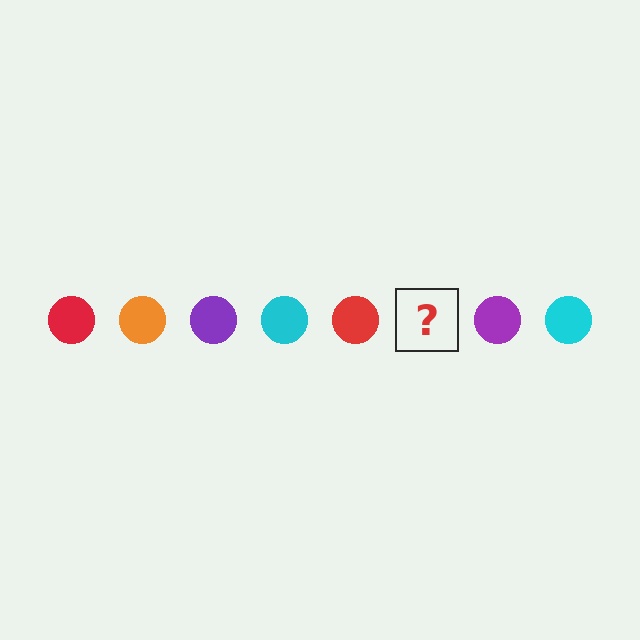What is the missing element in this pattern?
The missing element is an orange circle.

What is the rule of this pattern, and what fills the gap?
The rule is that the pattern cycles through red, orange, purple, cyan circles. The gap should be filled with an orange circle.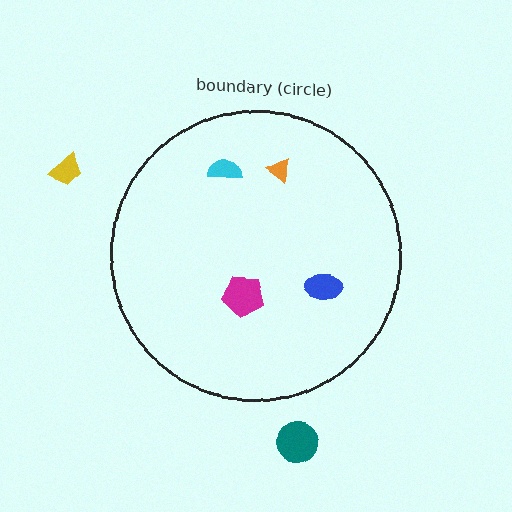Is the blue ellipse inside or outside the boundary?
Inside.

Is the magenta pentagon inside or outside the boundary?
Inside.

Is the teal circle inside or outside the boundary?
Outside.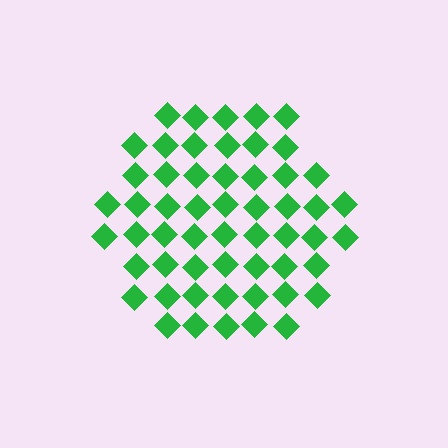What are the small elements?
The small elements are diamonds.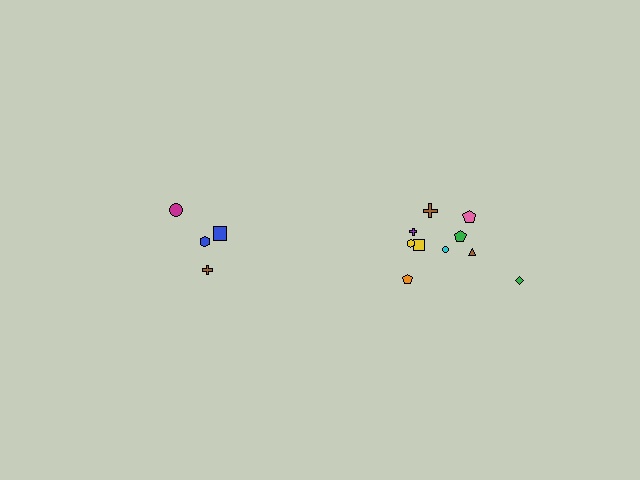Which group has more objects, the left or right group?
The right group.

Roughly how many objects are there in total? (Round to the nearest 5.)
Roughly 15 objects in total.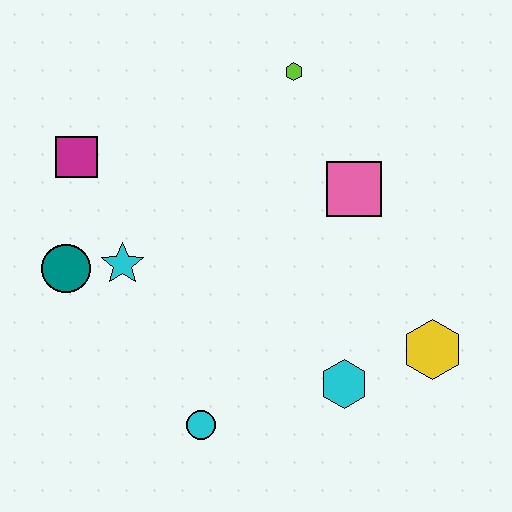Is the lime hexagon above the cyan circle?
Yes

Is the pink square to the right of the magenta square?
Yes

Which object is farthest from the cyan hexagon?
The magenta square is farthest from the cyan hexagon.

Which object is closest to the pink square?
The lime hexagon is closest to the pink square.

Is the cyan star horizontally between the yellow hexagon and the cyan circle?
No